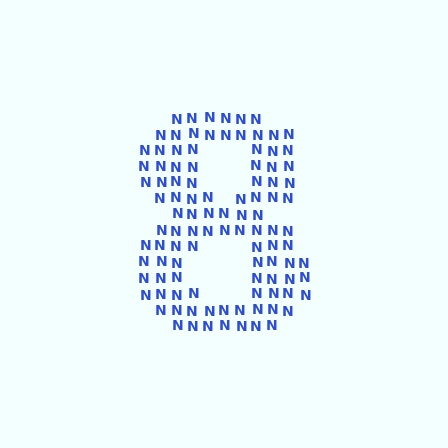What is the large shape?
The large shape is the digit 8.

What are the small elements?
The small elements are letter N's.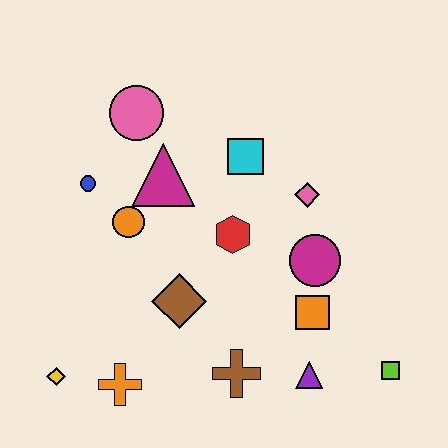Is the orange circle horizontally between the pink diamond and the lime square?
No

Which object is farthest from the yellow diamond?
The lime square is farthest from the yellow diamond.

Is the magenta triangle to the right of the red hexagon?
No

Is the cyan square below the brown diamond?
No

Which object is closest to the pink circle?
The magenta triangle is closest to the pink circle.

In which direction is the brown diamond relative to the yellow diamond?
The brown diamond is to the right of the yellow diamond.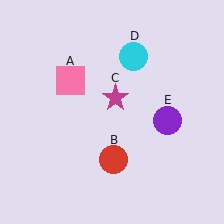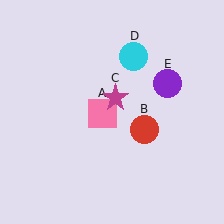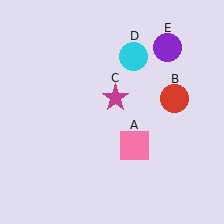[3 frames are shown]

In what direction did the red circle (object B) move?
The red circle (object B) moved up and to the right.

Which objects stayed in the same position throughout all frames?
Magenta star (object C) and cyan circle (object D) remained stationary.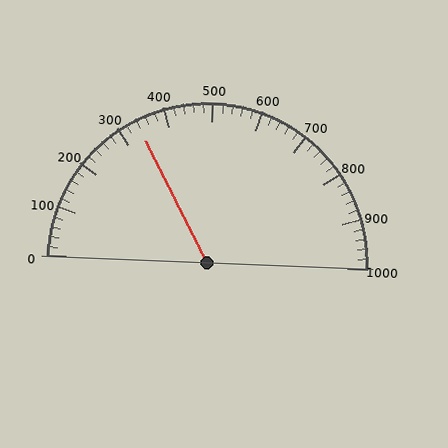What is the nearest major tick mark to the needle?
The nearest major tick mark is 300.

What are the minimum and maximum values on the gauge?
The gauge ranges from 0 to 1000.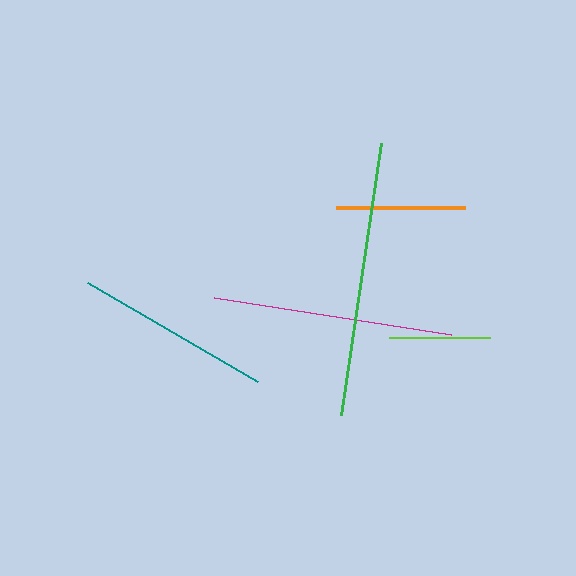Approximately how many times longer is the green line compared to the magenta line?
The green line is approximately 1.1 times the length of the magenta line.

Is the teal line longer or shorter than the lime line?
The teal line is longer than the lime line.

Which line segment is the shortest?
The lime line is the shortest at approximately 100 pixels.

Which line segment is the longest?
The green line is the longest at approximately 275 pixels.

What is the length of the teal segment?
The teal segment is approximately 197 pixels long.